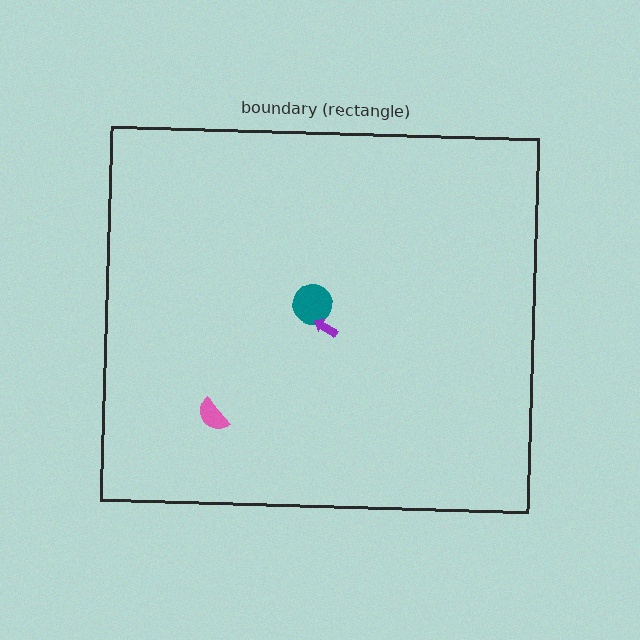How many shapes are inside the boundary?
3 inside, 0 outside.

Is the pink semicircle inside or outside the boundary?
Inside.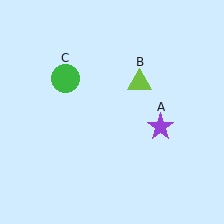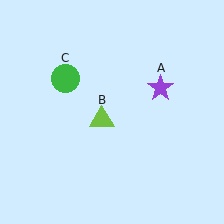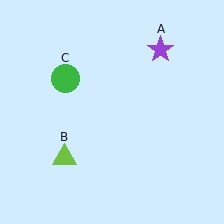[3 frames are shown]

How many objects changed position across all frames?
2 objects changed position: purple star (object A), lime triangle (object B).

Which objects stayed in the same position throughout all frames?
Green circle (object C) remained stationary.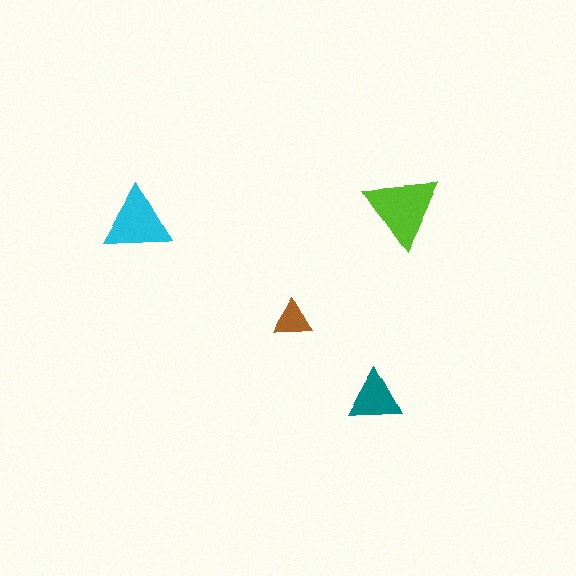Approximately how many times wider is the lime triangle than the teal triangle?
About 1.5 times wider.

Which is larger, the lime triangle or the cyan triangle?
The lime one.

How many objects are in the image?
There are 4 objects in the image.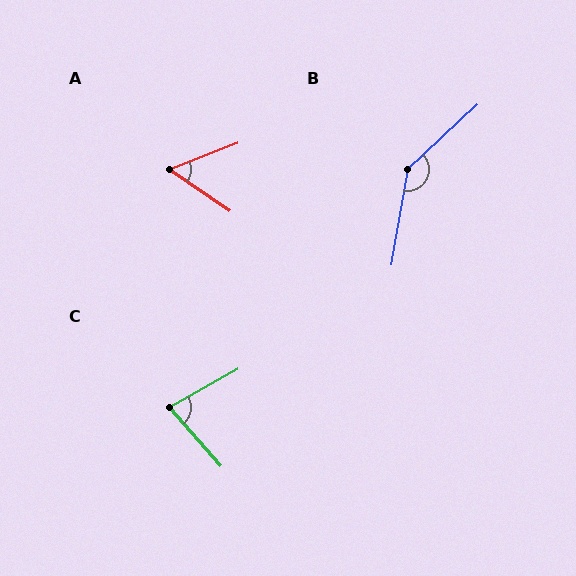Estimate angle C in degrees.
Approximately 78 degrees.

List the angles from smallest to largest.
A (56°), C (78°), B (143°).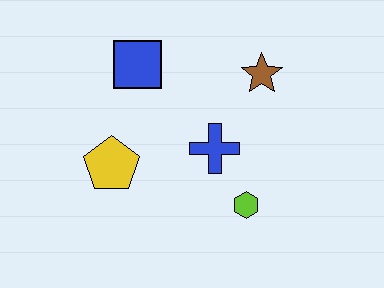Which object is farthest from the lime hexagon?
The blue square is farthest from the lime hexagon.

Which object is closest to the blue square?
The yellow pentagon is closest to the blue square.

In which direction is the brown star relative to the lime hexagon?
The brown star is above the lime hexagon.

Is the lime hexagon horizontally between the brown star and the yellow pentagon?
Yes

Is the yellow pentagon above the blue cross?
No